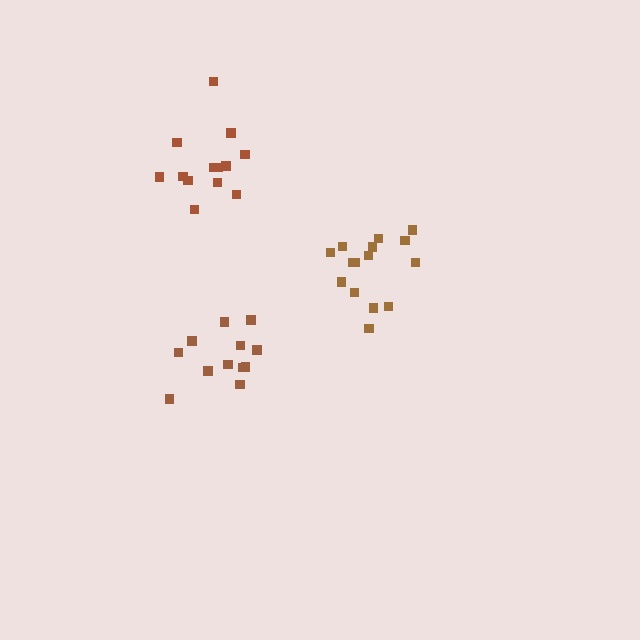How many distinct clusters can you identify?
There are 3 distinct clusters.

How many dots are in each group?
Group 1: 15 dots, Group 2: 12 dots, Group 3: 13 dots (40 total).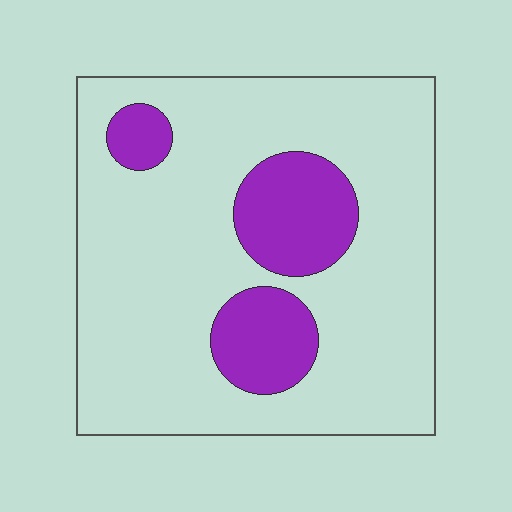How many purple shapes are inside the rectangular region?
3.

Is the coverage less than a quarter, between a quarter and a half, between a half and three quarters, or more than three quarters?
Less than a quarter.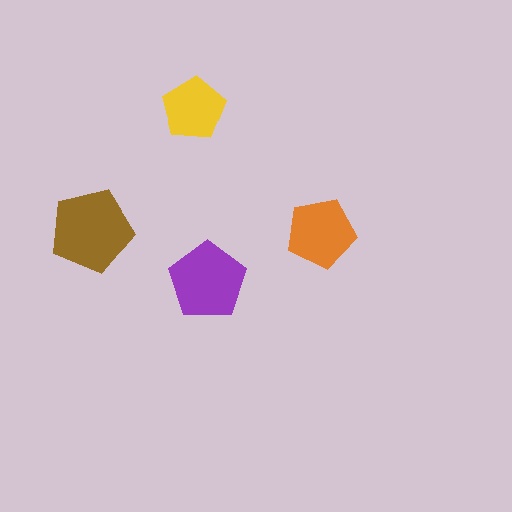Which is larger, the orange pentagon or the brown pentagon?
The brown one.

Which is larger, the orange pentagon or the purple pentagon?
The purple one.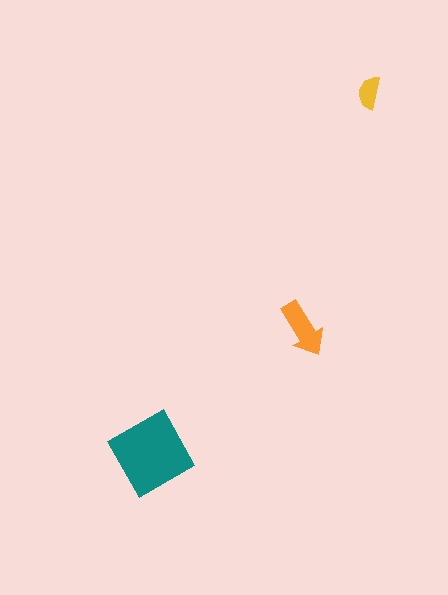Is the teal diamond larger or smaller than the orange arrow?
Larger.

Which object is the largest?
The teal diamond.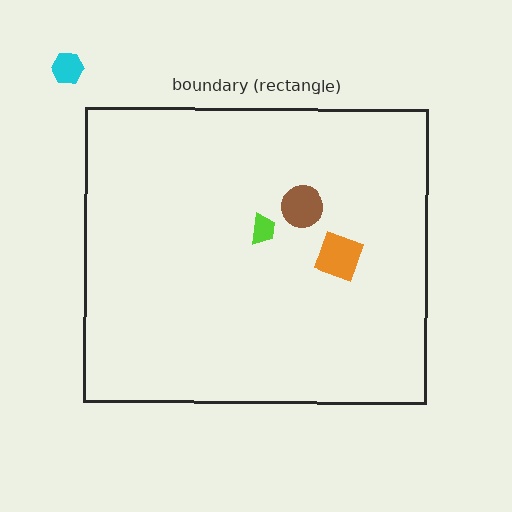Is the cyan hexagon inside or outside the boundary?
Outside.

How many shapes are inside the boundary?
3 inside, 1 outside.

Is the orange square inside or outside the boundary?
Inside.